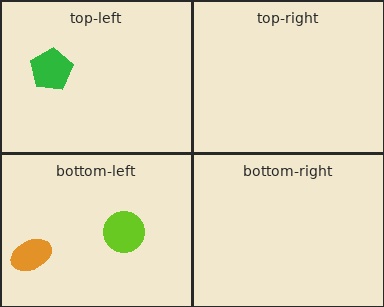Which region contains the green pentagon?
The top-left region.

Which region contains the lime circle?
The bottom-left region.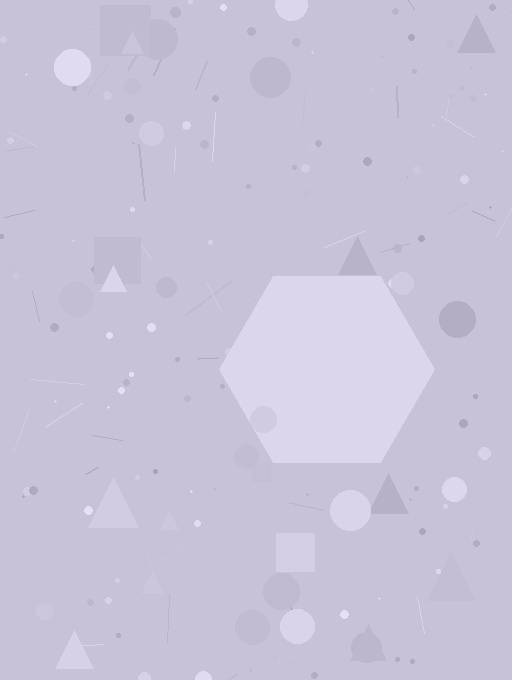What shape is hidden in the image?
A hexagon is hidden in the image.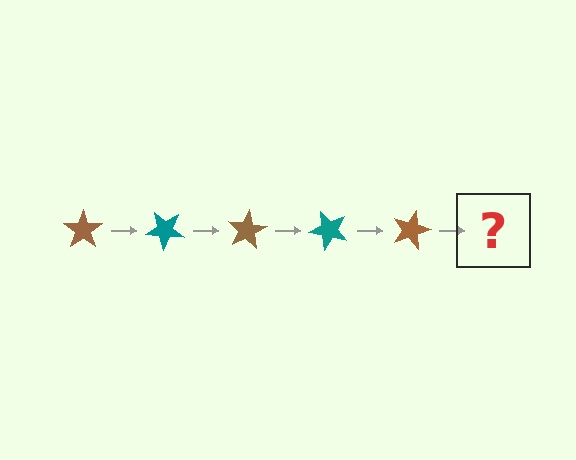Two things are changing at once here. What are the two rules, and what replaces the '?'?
The two rules are that it rotates 40 degrees each step and the color cycles through brown and teal. The '?' should be a teal star, rotated 200 degrees from the start.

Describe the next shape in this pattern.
It should be a teal star, rotated 200 degrees from the start.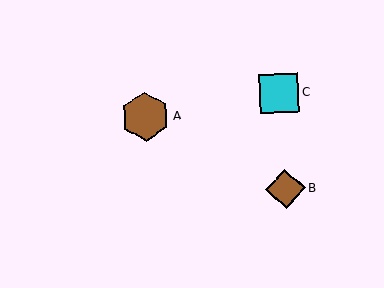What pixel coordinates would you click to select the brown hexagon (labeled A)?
Click at (145, 117) to select the brown hexagon A.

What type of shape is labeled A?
Shape A is a brown hexagon.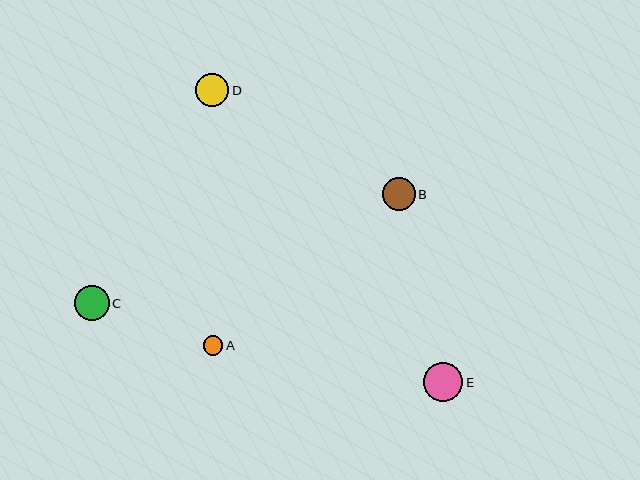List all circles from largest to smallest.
From largest to smallest: E, C, B, D, A.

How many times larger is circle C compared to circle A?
Circle C is approximately 1.8 times the size of circle A.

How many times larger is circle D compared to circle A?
Circle D is approximately 1.7 times the size of circle A.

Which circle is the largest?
Circle E is the largest with a size of approximately 39 pixels.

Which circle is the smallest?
Circle A is the smallest with a size of approximately 19 pixels.